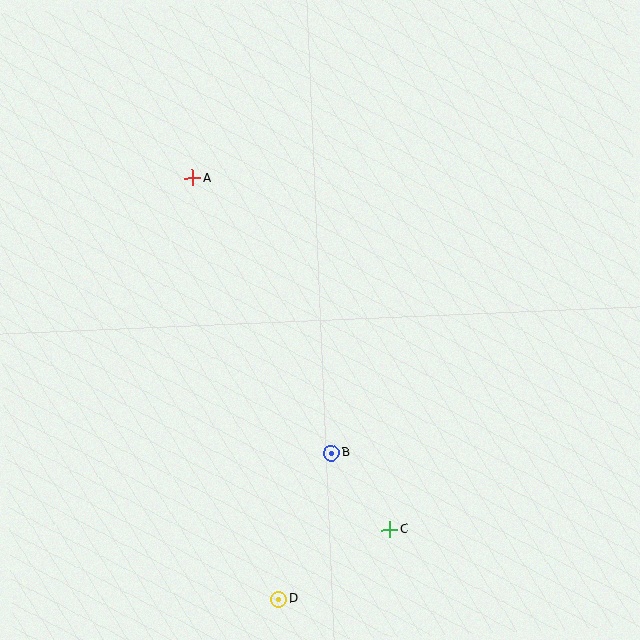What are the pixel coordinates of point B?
Point B is at (331, 453).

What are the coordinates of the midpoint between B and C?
The midpoint between B and C is at (361, 491).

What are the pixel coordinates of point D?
Point D is at (279, 599).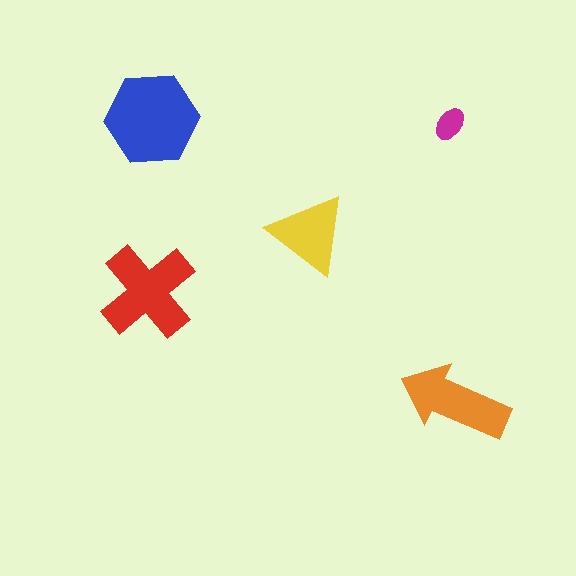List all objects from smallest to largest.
The magenta ellipse, the yellow triangle, the orange arrow, the red cross, the blue hexagon.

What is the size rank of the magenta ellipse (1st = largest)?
5th.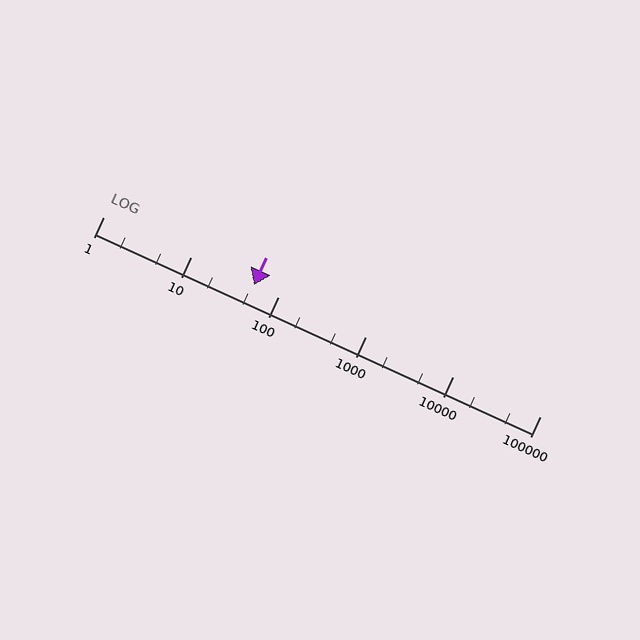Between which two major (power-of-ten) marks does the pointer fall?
The pointer is between 10 and 100.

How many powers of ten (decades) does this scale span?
The scale spans 5 decades, from 1 to 100000.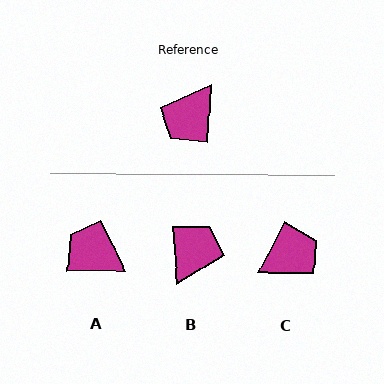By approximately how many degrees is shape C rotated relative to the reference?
Approximately 156 degrees counter-clockwise.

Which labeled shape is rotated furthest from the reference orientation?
B, about 173 degrees away.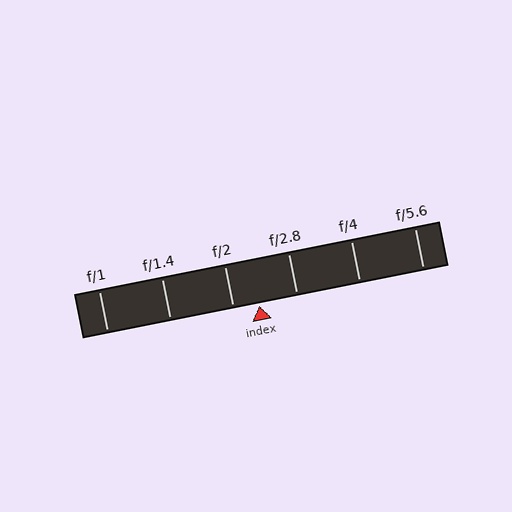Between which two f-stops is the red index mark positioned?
The index mark is between f/2 and f/2.8.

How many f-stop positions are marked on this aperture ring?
There are 6 f-stop positions marked.